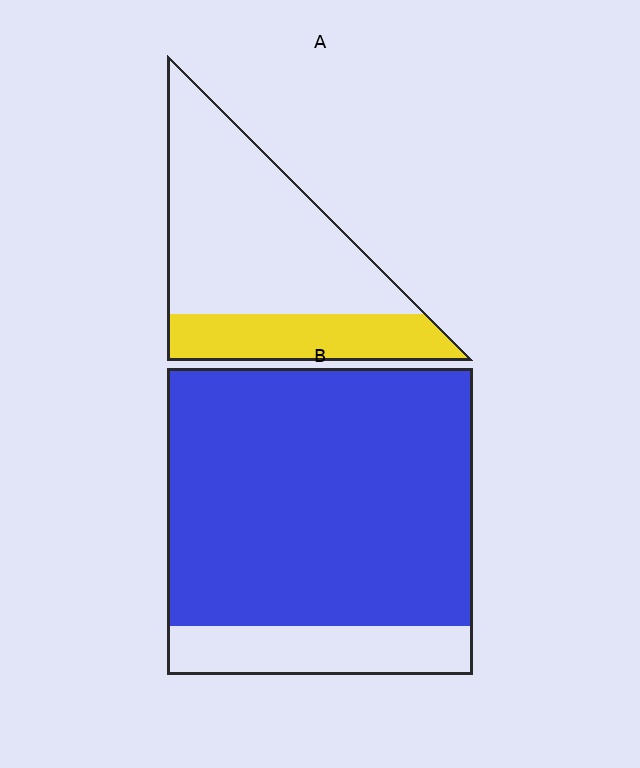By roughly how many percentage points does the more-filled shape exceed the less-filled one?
By roughly 55 percentage points (B over A).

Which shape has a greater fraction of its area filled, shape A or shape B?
Shape B.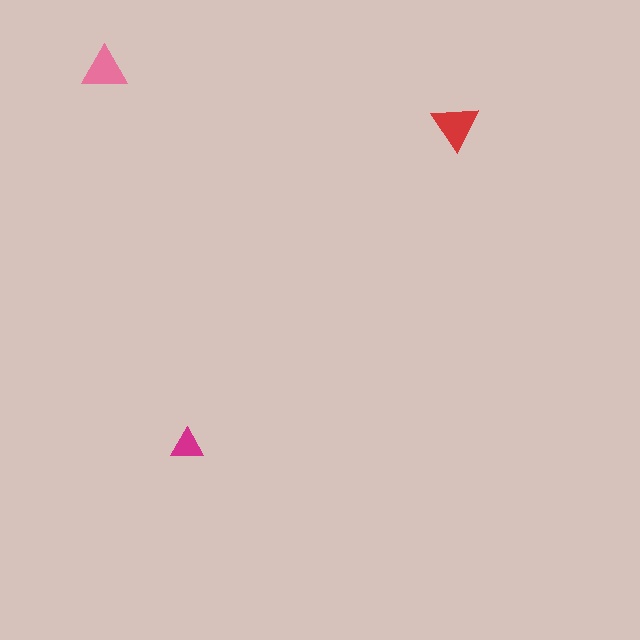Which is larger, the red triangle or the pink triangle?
The red one.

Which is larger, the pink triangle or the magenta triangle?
The pink one.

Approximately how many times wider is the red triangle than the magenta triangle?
About 1.5 times wider.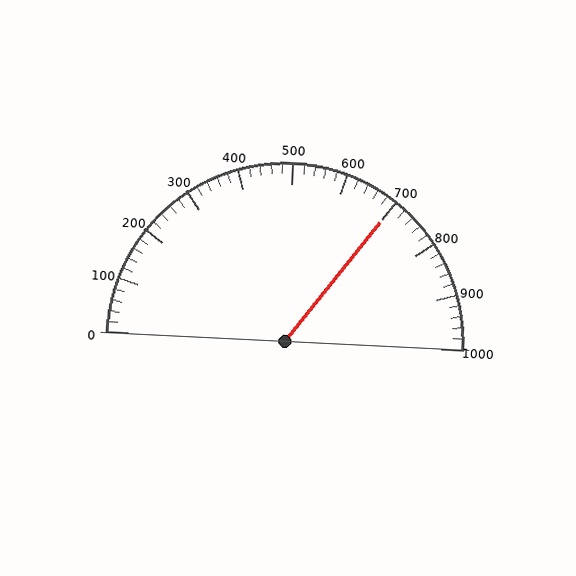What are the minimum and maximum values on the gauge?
The gauge ranges from 0 to 1000.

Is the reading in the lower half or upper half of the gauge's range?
The reading is in the upper half of the range (0 to 1000).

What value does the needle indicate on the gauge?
The needle indicates approximately 700.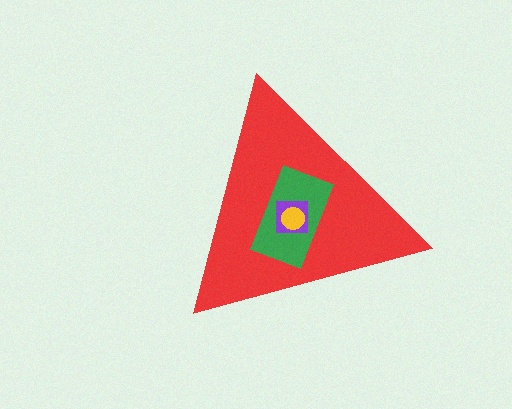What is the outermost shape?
The red triangle.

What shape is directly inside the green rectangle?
The purple square.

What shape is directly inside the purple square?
The yellow circle.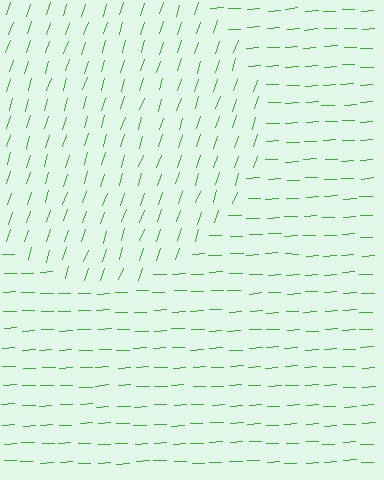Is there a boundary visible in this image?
Yes, there is a texture boundary formed by a change in line orientation.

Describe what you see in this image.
The image is filled with small green line segments. A circle region in the image has lines oriented differently from the surrounding lines, creating a visible texture boundary.